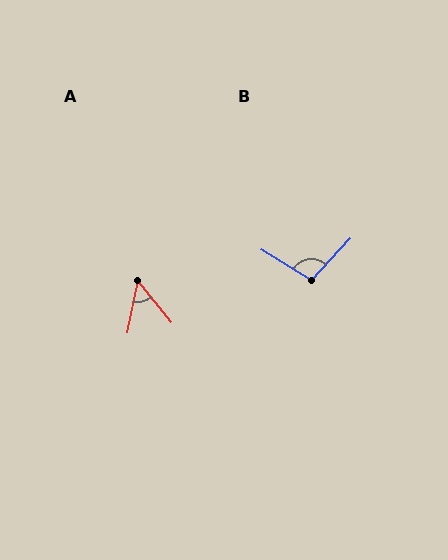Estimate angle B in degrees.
Approximately 100 degrees.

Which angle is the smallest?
A, at approximately 51 degrees.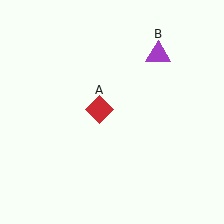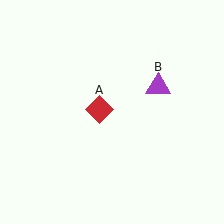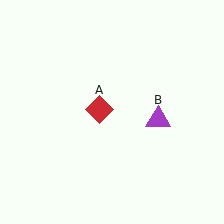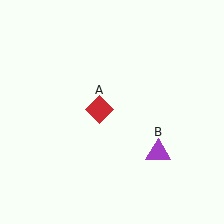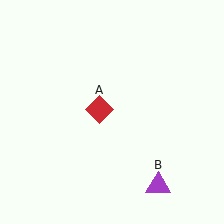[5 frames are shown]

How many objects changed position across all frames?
1 object changed position: purple triangle (object B).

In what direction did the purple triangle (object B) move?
The purple triangle (object B) moved down.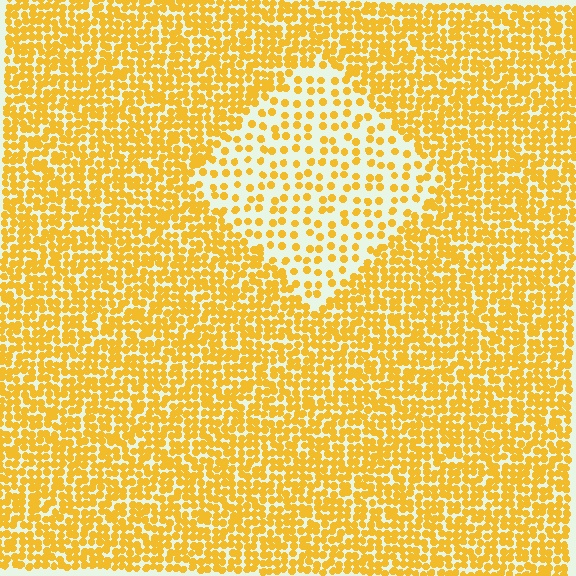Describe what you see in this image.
The image contains small yellow elements arranged at two different densities. A diamond-shaped region is visible where the elements are less densely packed than the surrounding area.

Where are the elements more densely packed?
The elements are more densely packed outside the diamond boundary.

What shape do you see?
I see a diamond.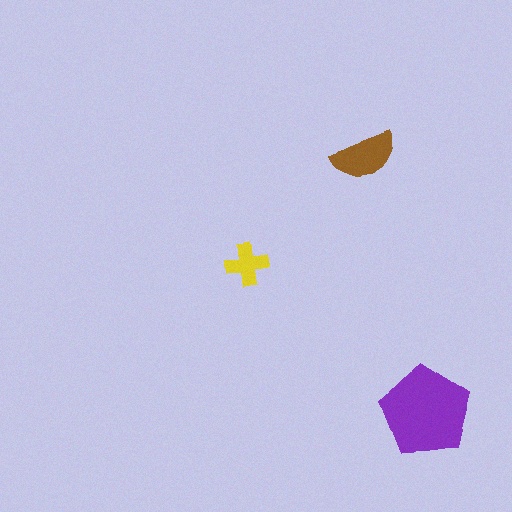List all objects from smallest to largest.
The yellow cross, the brown semicircle, the purple pentagon.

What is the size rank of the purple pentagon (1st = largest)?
1st.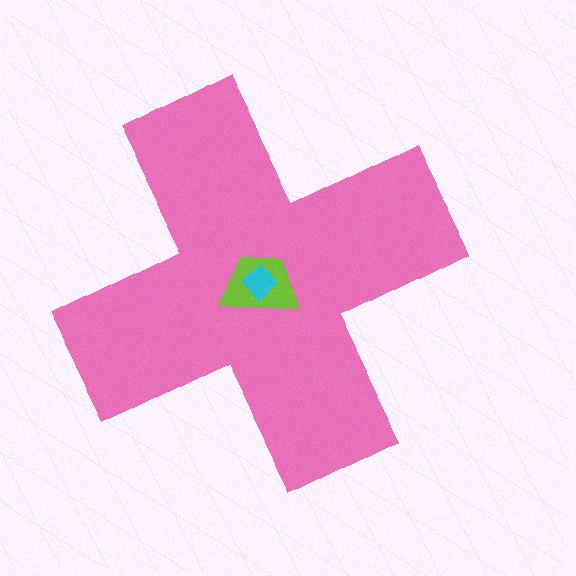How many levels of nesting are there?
3.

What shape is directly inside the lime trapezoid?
The cyan diamond.